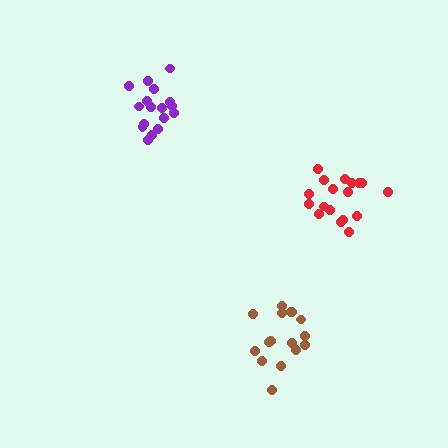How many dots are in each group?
Group 1: 18 dots, Group 2: 16 dots, Group 3: 17 dots (51 total).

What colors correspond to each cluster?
The clusters are colored: red, brown, purple.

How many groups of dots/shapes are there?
There are 3 groups.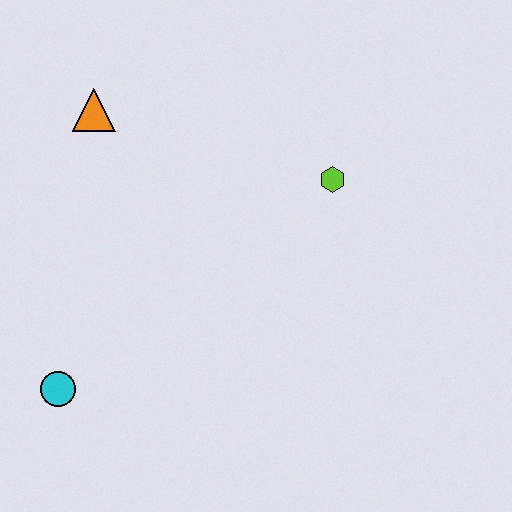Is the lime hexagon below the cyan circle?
No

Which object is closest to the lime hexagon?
The orange triangle is closest to the lime hexagon.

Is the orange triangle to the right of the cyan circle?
Yes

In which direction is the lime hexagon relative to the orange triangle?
The lime hexagon is to the right of the orange triangle.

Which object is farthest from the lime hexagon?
The cyan circle is farthest from the lime hexagon.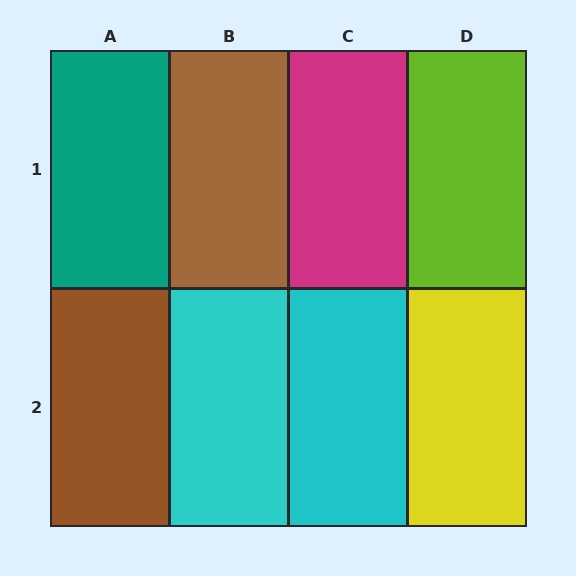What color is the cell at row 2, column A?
Brown.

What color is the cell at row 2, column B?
Cyan.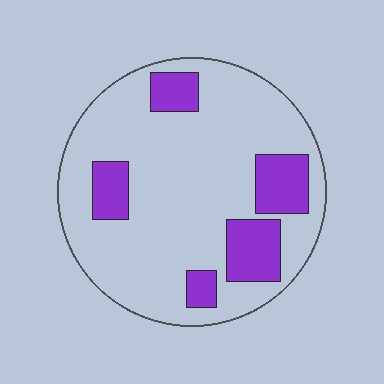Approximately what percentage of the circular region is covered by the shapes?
Approximately 20%.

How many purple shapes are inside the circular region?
5.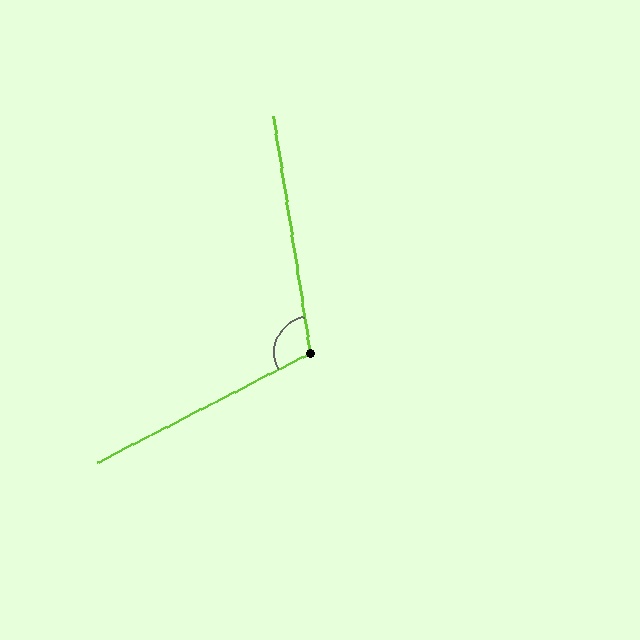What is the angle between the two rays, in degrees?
Approximately 109 degrees.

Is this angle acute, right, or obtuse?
It is obtuse.